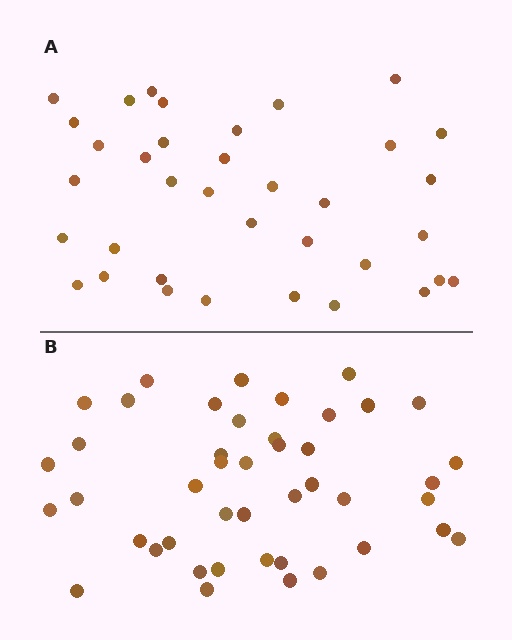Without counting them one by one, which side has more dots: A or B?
Region B (the bottom region) has more dots.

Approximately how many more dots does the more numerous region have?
Region B has roughly 8 or so more dots than region A.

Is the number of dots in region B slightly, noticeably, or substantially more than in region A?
Region B has only slightly more — the two regions are fairly close. The ratio is roughly 1.2 to 1.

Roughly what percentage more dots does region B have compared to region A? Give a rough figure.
About 20% more.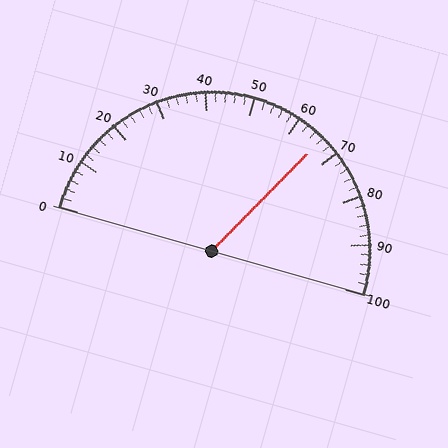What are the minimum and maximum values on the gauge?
The gauge ranges from 0 to 100.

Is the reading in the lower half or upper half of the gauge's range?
The reading is in the upper half of the range (0 to 100).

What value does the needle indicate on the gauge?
The needle indicates approximately 66.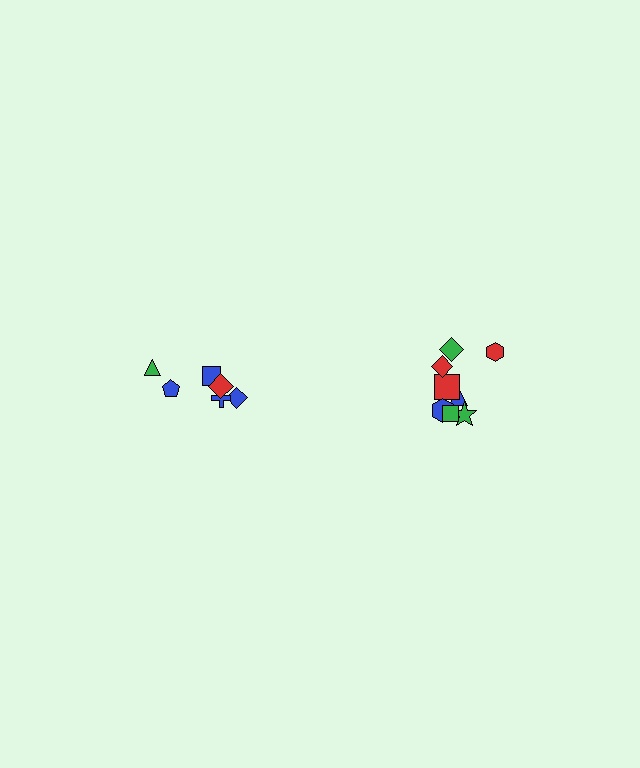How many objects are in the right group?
There are 8 objects.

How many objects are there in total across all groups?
There are 14 objects.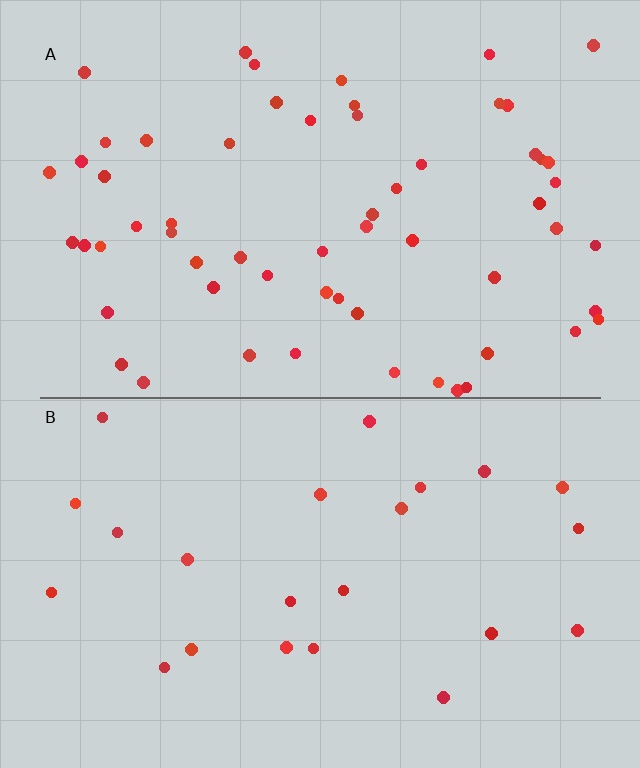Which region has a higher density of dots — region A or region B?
A (the top).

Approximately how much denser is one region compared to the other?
Approximately 2.6× — region A over region B.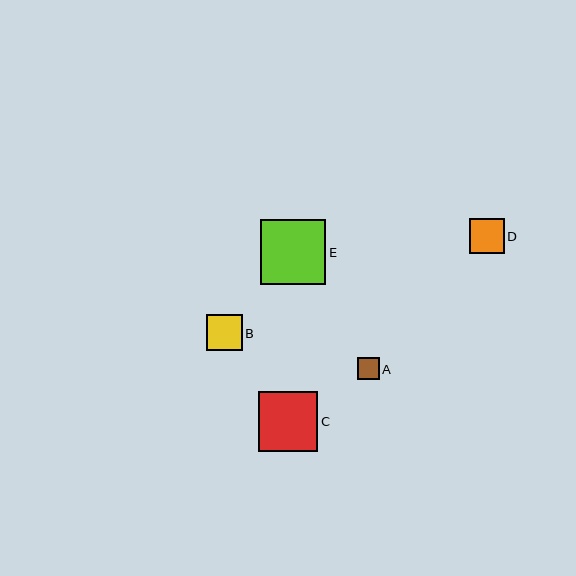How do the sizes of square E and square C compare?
Square E and square C are approximately the same size.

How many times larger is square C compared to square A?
Square C is approximately 2.7 times the size of square A.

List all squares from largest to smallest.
From largest to smallest: E, C, B, D, A.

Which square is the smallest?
Square A is the smallest with a size of approximately 22 pixels.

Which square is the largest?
Square E is the largest with a size of approximately 65 pixels.